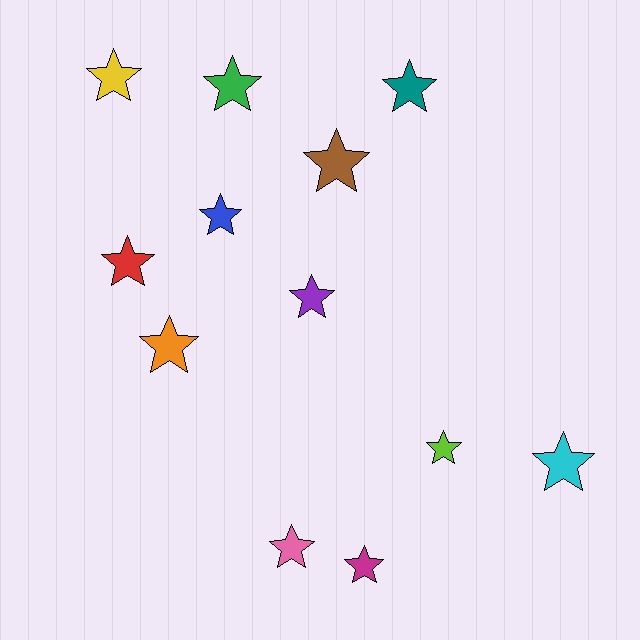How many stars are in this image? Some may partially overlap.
There are 12 stars.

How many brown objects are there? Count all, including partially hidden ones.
There is 1 brown object.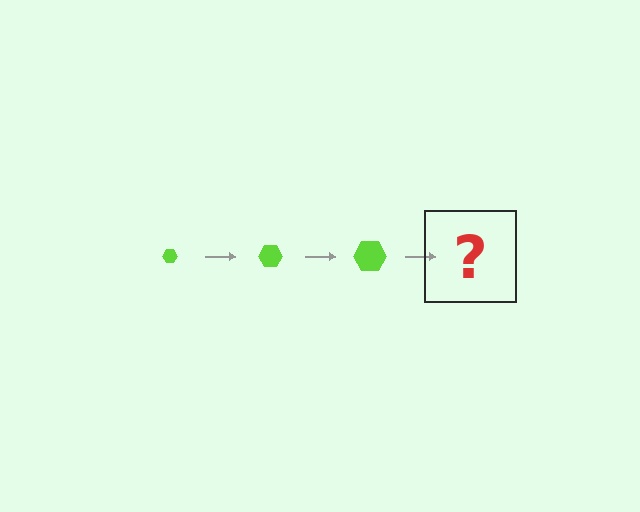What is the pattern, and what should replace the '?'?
The pattern is that the hexagon gets progressively larger each step. The '?' should be a lime hexagon, larger than the previous one.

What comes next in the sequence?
The next element should be a lime hexagon, larger than the previous one.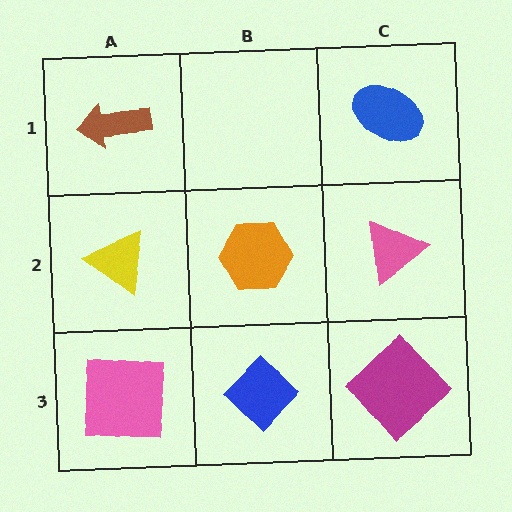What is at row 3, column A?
A pink square.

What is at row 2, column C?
A pink triangle.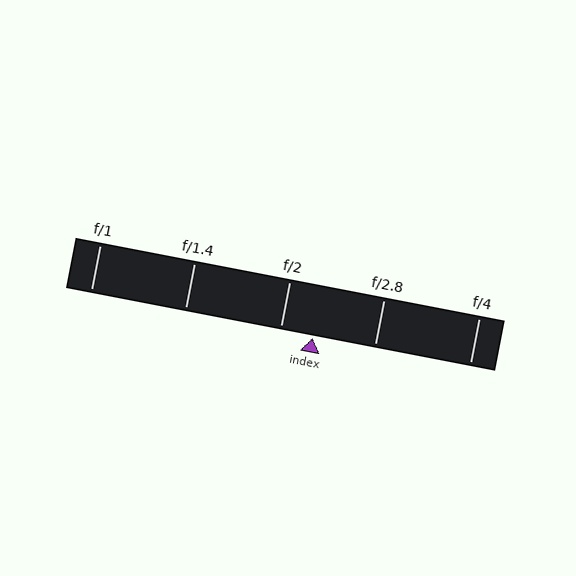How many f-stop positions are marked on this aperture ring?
There are 5 f-stop positions marked.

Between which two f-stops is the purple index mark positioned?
The index mark is between f/2 and f/2.8.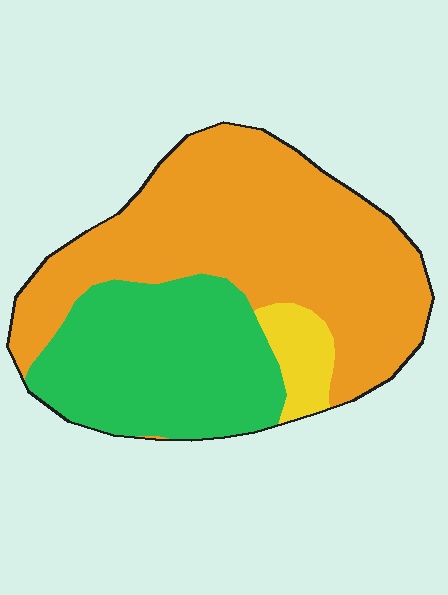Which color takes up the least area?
Yellow, at roughly 5%.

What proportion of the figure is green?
Green covers 35% of the figure.